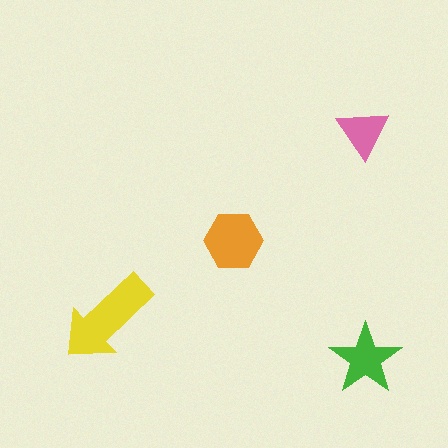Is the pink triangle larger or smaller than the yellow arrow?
Smaller.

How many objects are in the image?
There are 4 objects in the image.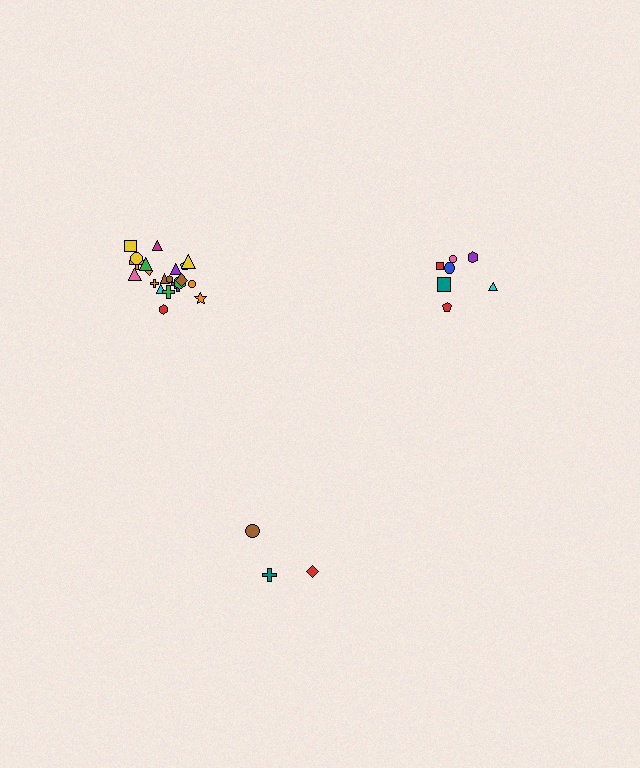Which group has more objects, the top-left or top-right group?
The top-left group.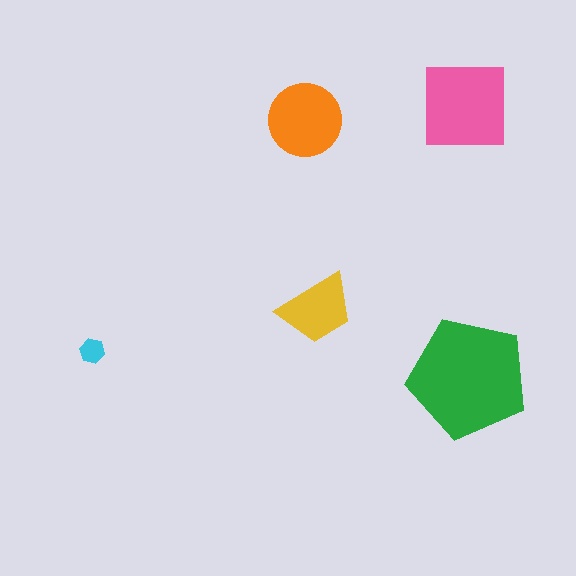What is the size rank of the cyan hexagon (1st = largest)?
5th.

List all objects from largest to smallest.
The green pentagon, the pink square, the orange circle, the yellow trapezoid, the cyan hexagon.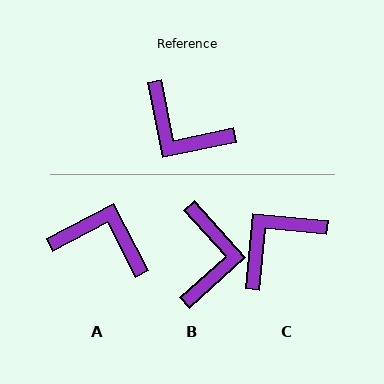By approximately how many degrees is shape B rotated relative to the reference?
Approximately 121 degrees counter-clockwise.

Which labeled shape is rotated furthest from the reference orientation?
A, about 164 degrees away.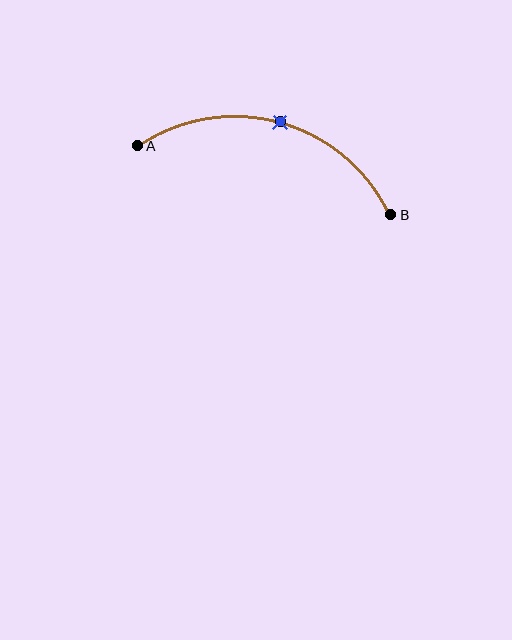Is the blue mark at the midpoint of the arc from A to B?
Yes. The blue mark lies on the arc at equal arc-length from both A and B — it is the arc midpoint.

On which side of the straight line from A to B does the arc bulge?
The arc bulges above the straight line connecting A and B.